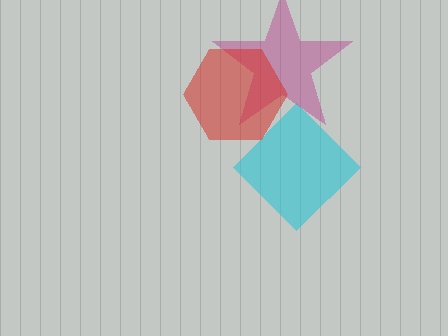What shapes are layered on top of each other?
The layered shapes are: a cyan diamond, a magenta star, a red hexagon.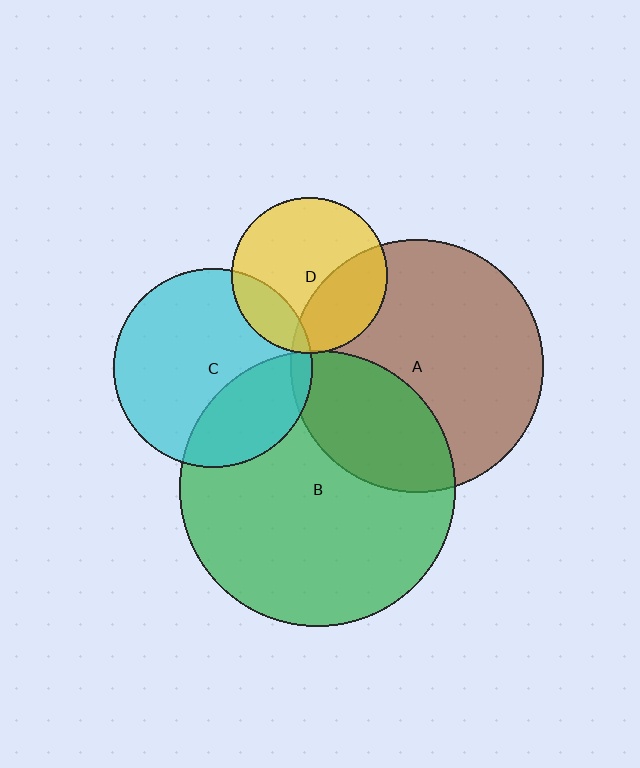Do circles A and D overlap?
Yes.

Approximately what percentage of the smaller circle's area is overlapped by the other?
Approximately 35%.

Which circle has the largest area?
Circle B (green).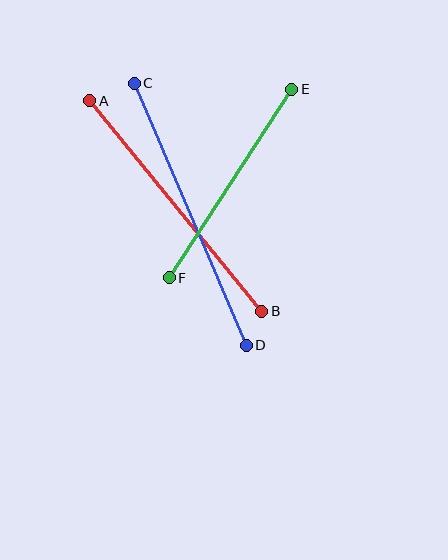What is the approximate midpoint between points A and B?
The midpoint is at approximately (176, 206) pixels.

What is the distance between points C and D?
The distance is approximately 285 pixels.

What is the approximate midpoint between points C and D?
The midpoint is at approximately (190, 214) pixels.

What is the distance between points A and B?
The distance is approximately 271 pixels.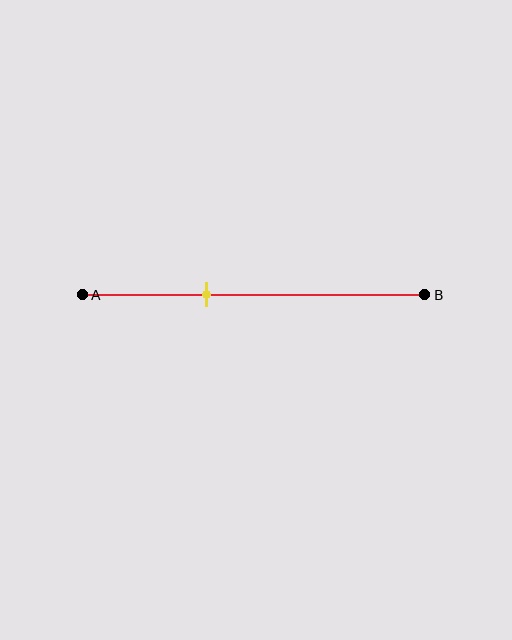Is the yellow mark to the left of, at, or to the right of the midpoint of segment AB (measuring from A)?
The yellow mark is to the left of the midpoint of segment AB.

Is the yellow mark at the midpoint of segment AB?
No, the mark is at about 35% from A, not at the 50% midpoint.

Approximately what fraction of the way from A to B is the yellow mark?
The yellow mark is approximately 35% of the way from A to B.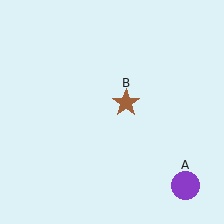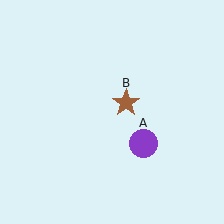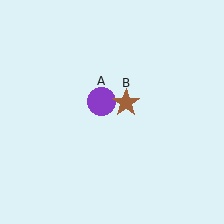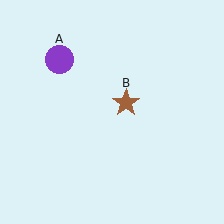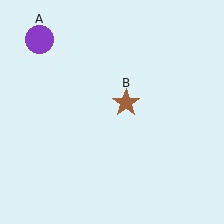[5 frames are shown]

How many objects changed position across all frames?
1 object changed position: purple circle (object A).